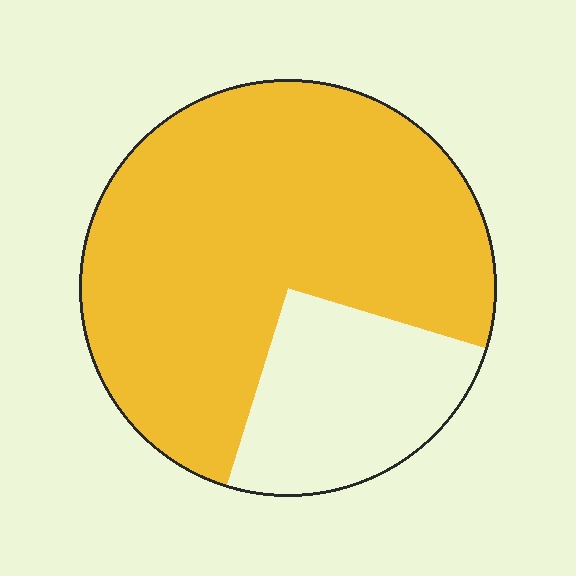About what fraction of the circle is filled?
About three quarters (3/4).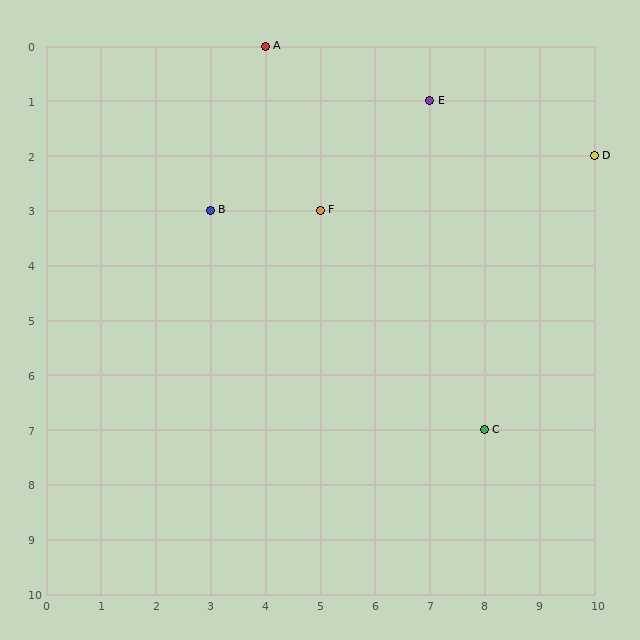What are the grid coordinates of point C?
Point C is at grid coordinates (8, 7).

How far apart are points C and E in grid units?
Points C and E are 1 column and 6 rows apart (about 6.1 grid units diagonally).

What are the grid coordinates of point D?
Point D is at grid coordinates (10, 2).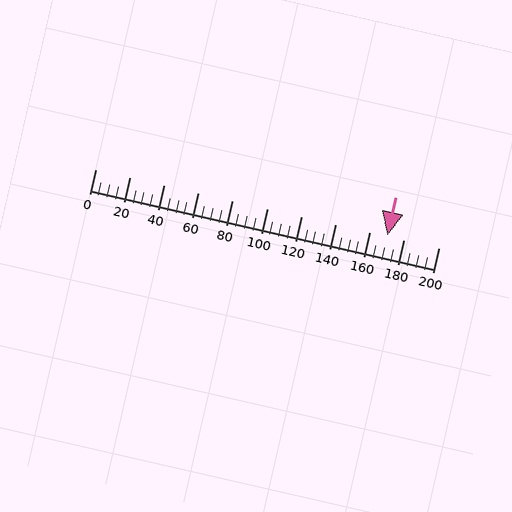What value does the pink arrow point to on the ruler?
The pink arrow points to approximately 170.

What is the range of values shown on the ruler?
The ruler shows values from 0 to 200.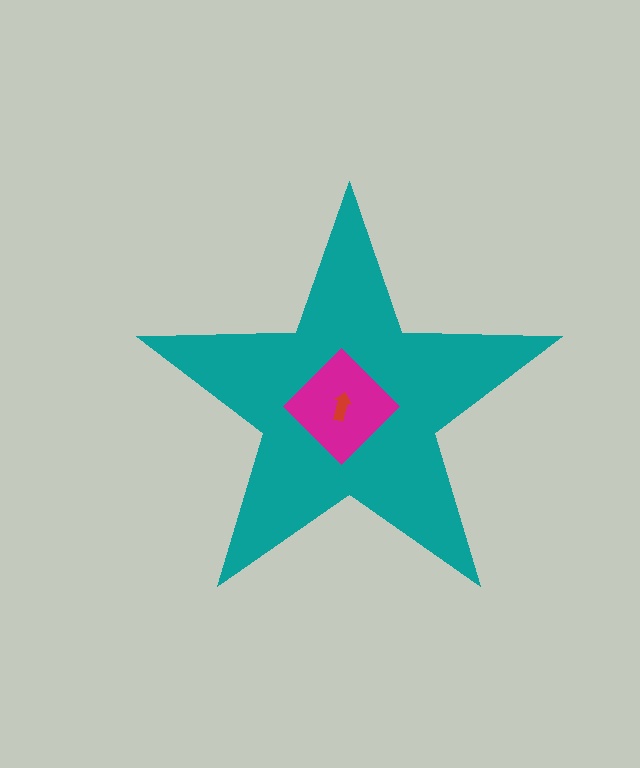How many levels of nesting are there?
3.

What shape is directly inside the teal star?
The magenta diamond.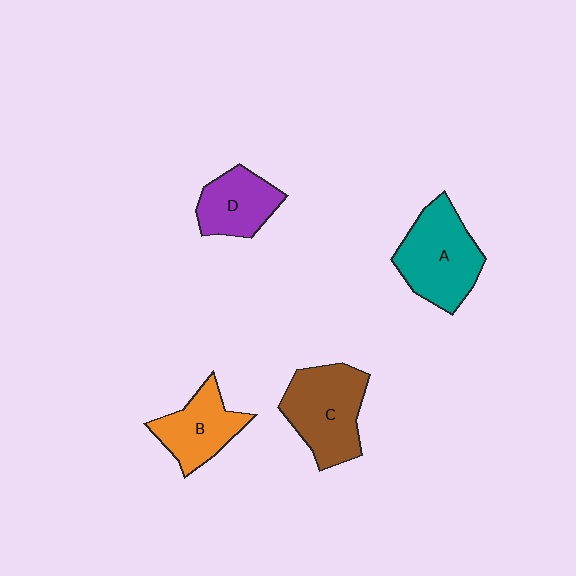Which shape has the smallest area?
Shape D (purple).